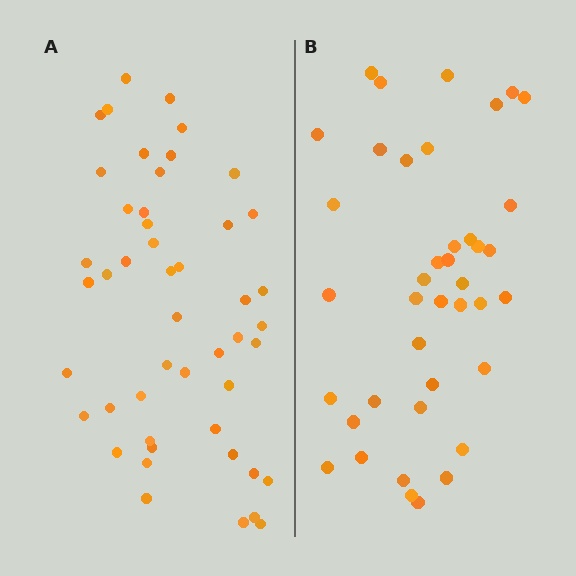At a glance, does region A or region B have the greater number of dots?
Region A (the left region) has more dots.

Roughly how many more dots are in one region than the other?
Region A has roughly 8 or so more dots than region B.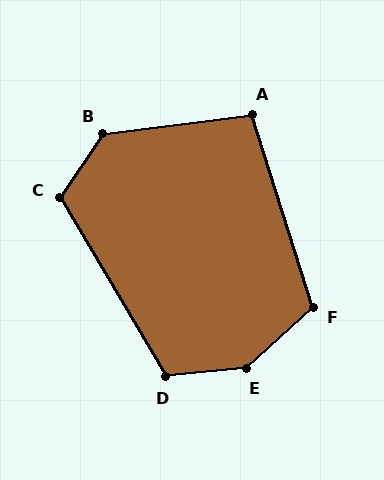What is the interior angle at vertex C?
Approximately 115 degrees (obtuse).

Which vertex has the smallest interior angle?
A, at approximately 100 degrees.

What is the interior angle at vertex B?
Approximately 131 degrees (obtuse).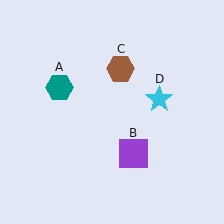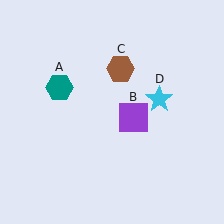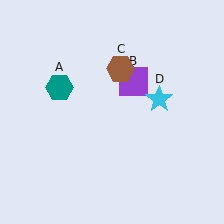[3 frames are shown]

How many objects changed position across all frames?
1 object changed position: purple square (object B).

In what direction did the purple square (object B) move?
The purple square (object B) moved up.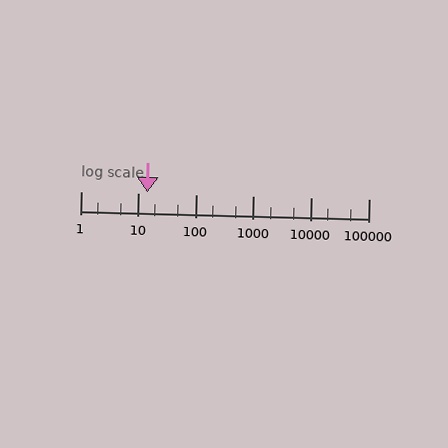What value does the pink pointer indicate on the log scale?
The pointer indicates approximately 14.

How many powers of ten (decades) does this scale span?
The scale spans 5 decades, from 1 to 100000.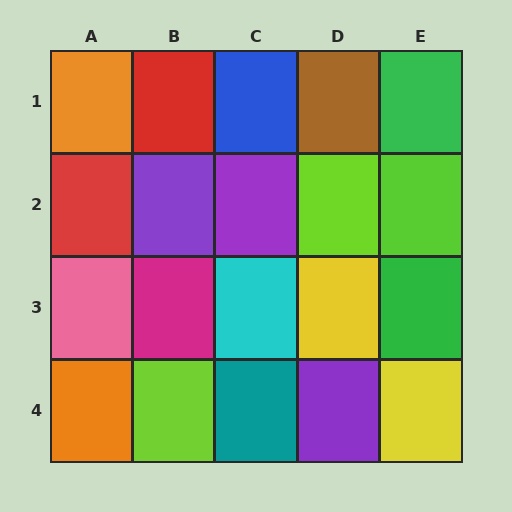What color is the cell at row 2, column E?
Lime.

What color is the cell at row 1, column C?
Blue.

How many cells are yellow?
2 cells are yellow.